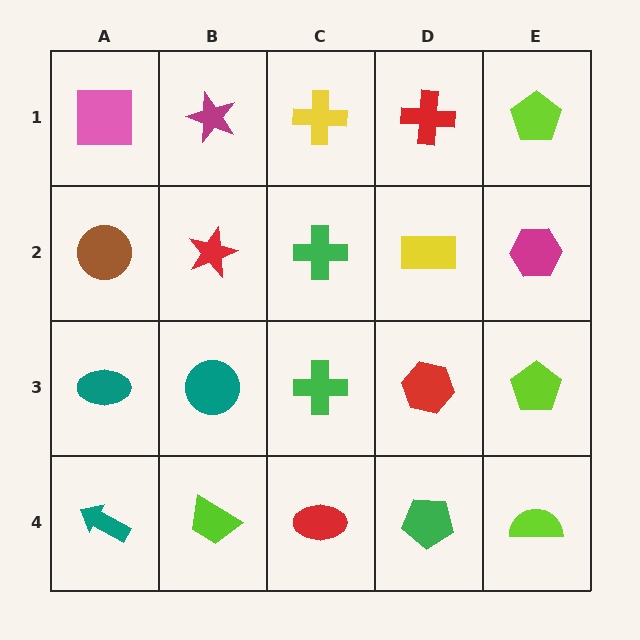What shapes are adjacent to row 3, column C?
A green cross (row 2, column C), a red ellipse (row 4, column C), a teal circle (row 3, column B), a red hexagon (row 3, column D).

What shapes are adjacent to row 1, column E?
A magenta hexagon (row 2, column E), a red cross (row 1, column D).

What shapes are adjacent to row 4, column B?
A teal circle (row 3, column B), a teal arrow (row 4, column A), a red ellipse (row 4, column C).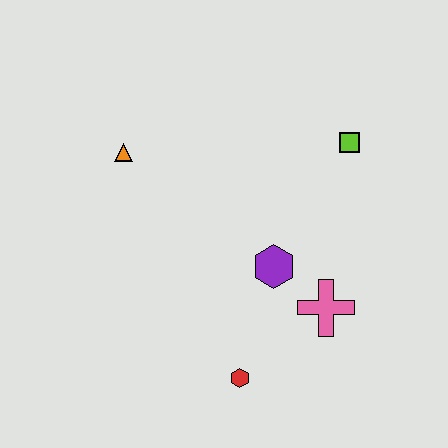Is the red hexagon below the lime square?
Yes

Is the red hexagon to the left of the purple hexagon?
Yes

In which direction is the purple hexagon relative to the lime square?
The purple hexagon is below the lime square.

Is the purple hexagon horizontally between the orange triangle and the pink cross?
Yes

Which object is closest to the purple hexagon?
The pink cross is closest to the purple hexagon.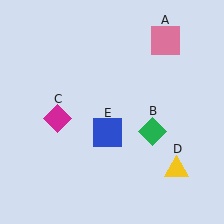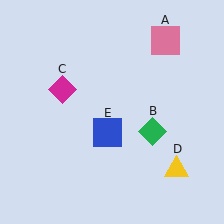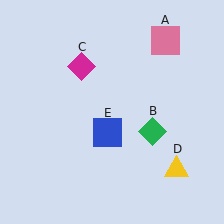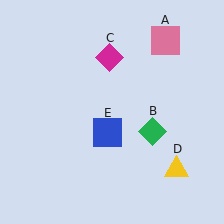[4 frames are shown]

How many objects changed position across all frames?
1 object changed position: magenta diamond (object C).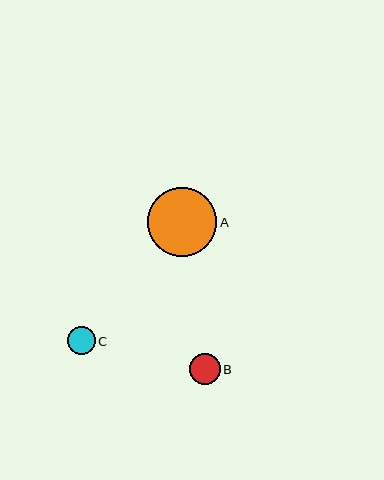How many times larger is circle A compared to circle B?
Circle A is approximately 2.3 times the size of circle B.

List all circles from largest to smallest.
From largest to smallest: A, B, C.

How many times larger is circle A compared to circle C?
Circle A is approximately 2.5 times the size of circle C.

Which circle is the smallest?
Circle C is the smallest with a size of approximately 28 pixels.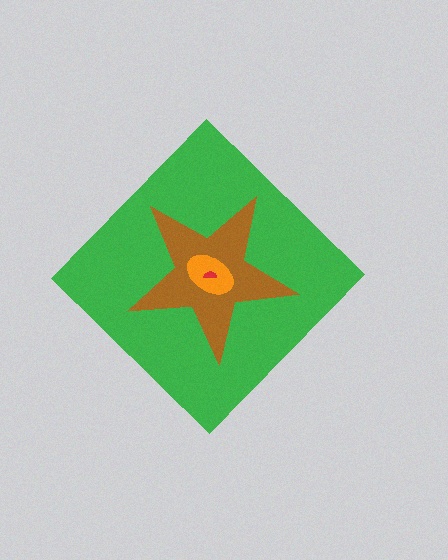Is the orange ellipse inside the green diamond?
Yes.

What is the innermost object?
The red semicircle.